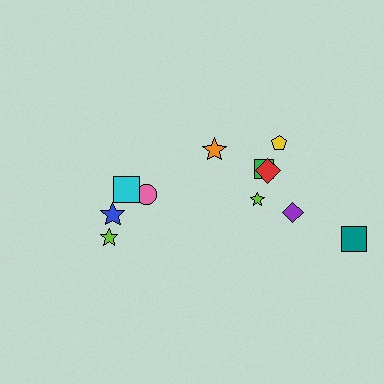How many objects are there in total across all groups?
There are 11 objects.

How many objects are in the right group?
There are 7 objects.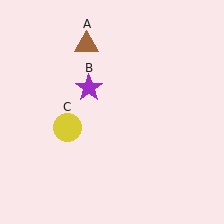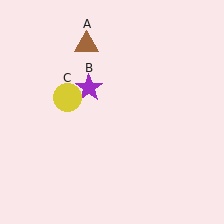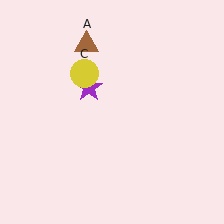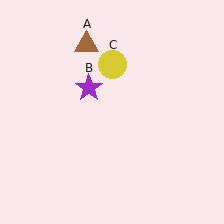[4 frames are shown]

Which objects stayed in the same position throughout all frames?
Brown triangle (object A) and purple star (object B) remained stationary.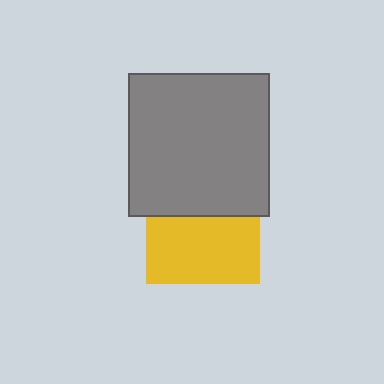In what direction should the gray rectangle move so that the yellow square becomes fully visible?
The gray rectangle should move up. That is the shortest direction to clear the overlap and leave the yellow square fully visible.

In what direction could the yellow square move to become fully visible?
The yellow square could move down. That would shift it out from behind the gray rectangle entirely.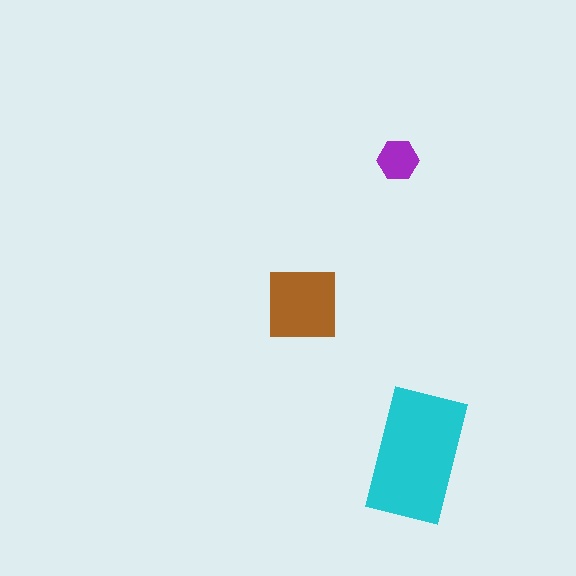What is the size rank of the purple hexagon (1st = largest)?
3rd.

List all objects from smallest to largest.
The purple hexagon, the brown square, the cyan rectangle.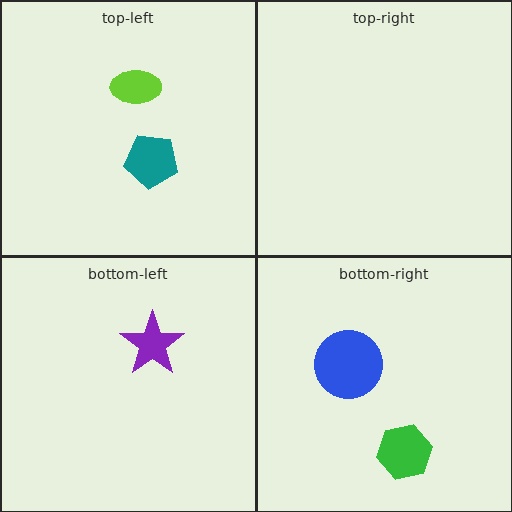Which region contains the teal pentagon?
The top-left region.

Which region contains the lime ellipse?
The top-left region.